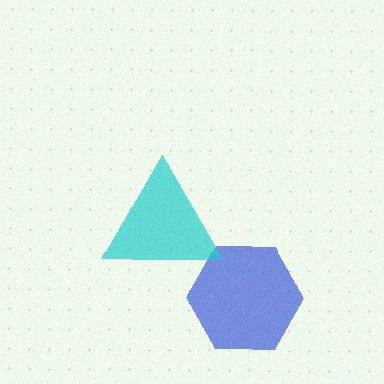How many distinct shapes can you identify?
There are 2 distinct shapes: a blue hexagon, a cyan triangle.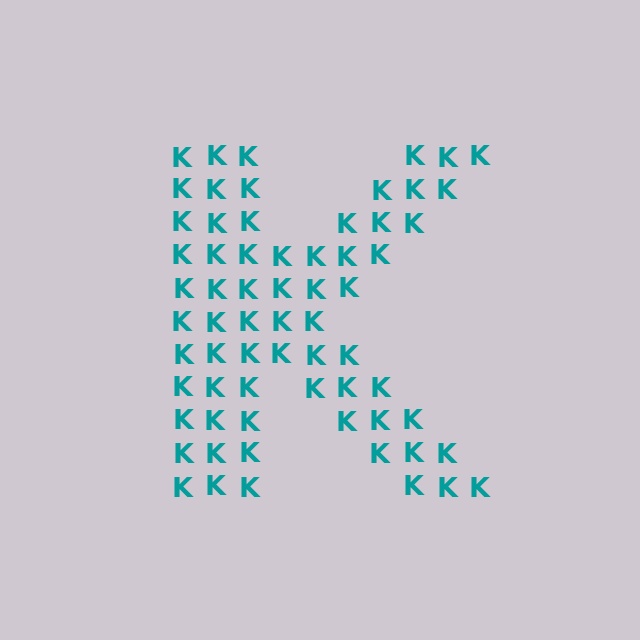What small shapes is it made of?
It is made of small letter K's.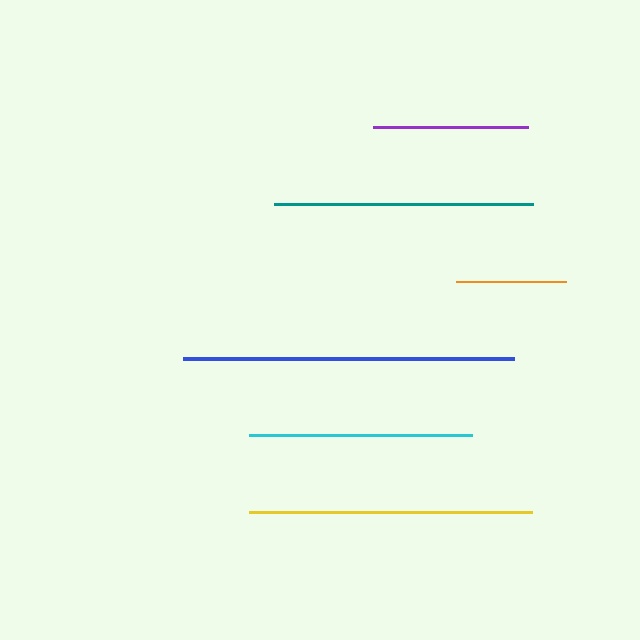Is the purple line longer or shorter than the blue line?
The blue line is longer than the purple line.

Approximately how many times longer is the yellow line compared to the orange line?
The yellow line is approximately 2.6 times the length of the orange line.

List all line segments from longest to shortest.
From longest to shortest: blue, yellow, teal, cyan, purple, orange.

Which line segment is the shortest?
The orange line is the shortest at approximately 110 pixels.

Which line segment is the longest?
The blue line is the longest at approximately 331 pixels.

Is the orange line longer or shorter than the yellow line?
The yellow line is longer than the orange line.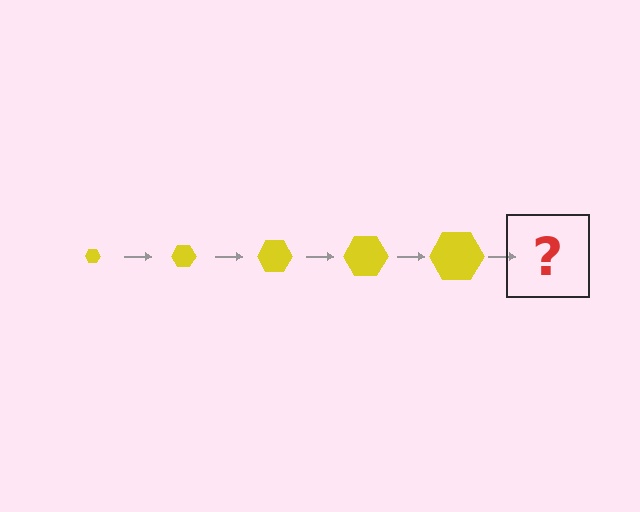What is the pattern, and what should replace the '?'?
The pattern is that the hexagon gets progressively larger each step. The '?' should be a yellow hexagon, larger than the previous one.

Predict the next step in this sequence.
The next step is a yellow hexagon, larger than the previous one.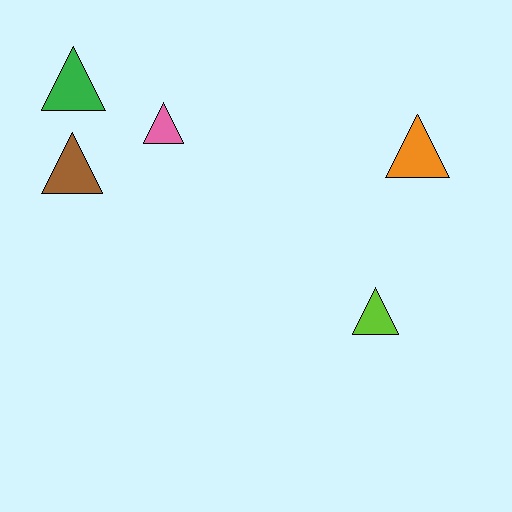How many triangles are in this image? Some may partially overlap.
There are 5 triangles.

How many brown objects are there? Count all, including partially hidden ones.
There is 1 brown object.